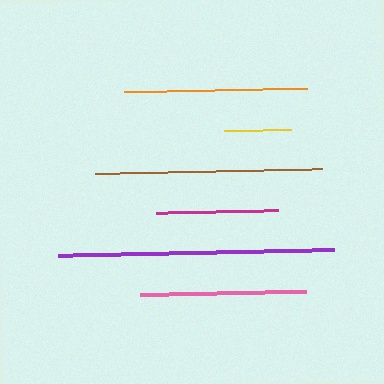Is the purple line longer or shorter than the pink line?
The purple line is longer than the pink line.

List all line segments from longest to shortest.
From longest to shortest: purple, brown, orange, pink, magenta, yellow.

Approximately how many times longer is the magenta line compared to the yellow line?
The magenta line is approximately 1.8 times the length of the yellow line.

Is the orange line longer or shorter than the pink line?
The orange line is longer than the pink line.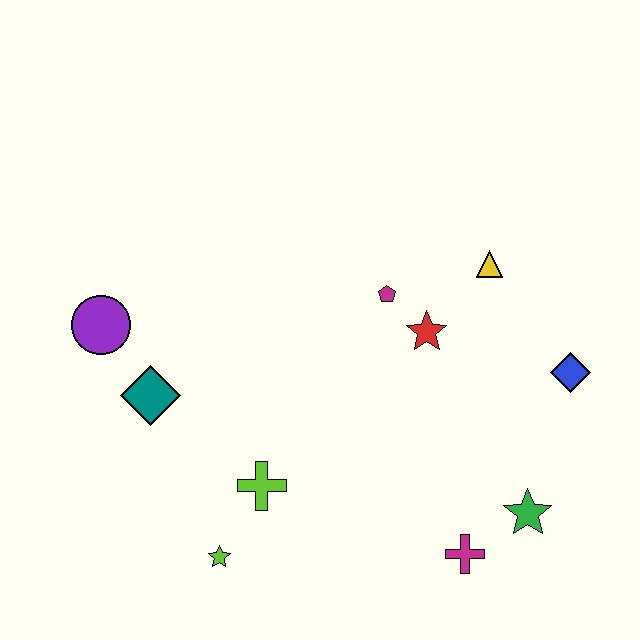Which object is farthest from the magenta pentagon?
The lime star is farthest from the magenta pentagon.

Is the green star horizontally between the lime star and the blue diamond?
Yes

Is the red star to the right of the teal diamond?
Yes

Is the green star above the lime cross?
No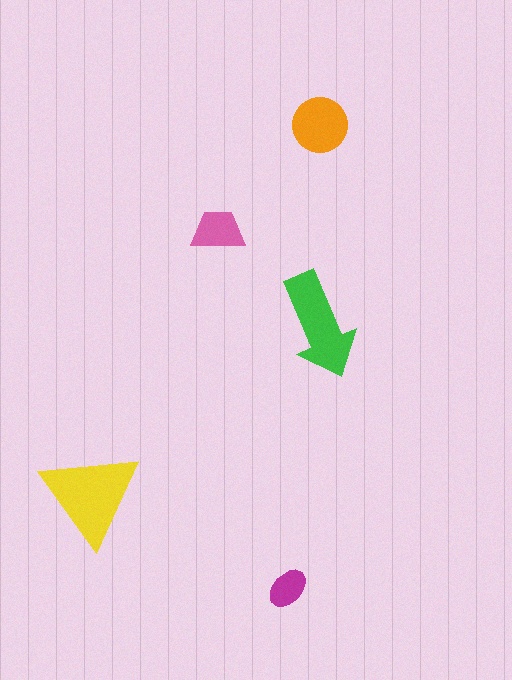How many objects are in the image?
There are 5 objects in the image.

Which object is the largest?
The yellow triangle.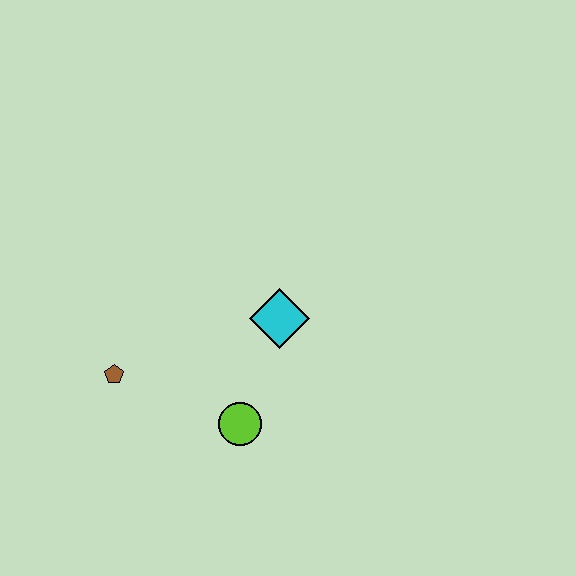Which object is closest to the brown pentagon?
The lime circle is closest to the brown pentagon.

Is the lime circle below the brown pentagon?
Yes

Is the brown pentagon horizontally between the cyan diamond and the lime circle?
No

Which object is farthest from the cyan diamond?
The brown pentagon is farthest from the cyan diamond.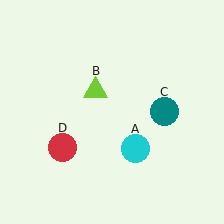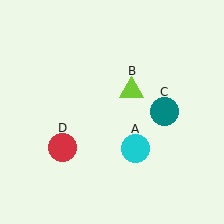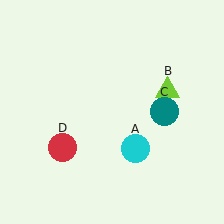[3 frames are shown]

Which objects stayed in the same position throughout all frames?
Cyan circle (object A) and teal circle (object C) and red circle (object D) remained stationary.